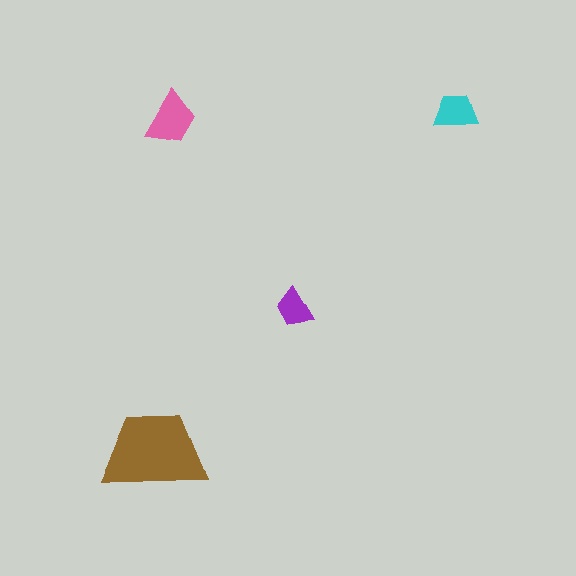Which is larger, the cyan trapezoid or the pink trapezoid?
The pink one.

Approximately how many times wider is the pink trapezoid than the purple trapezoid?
About 1.5 times wider.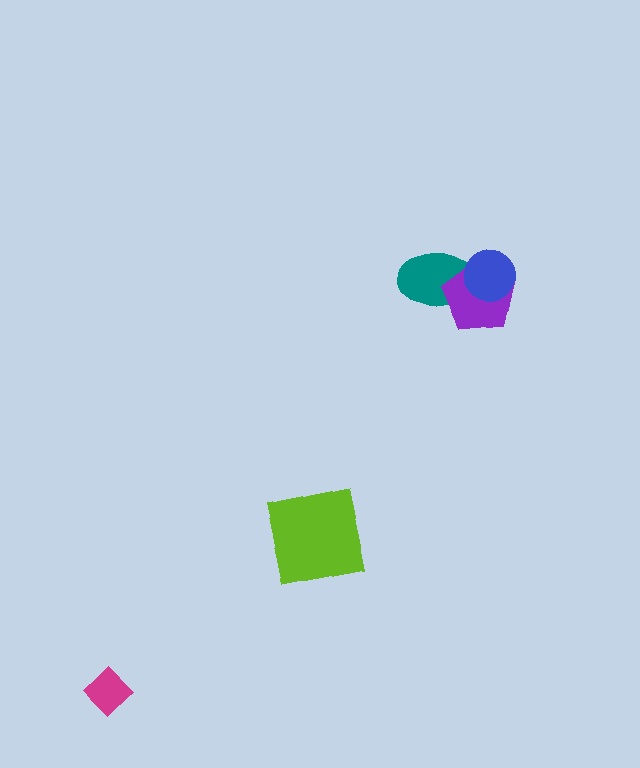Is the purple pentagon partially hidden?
Yes, it is partially covered by another shape.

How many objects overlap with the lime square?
0 objects overlap with the lime square.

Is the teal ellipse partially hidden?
Yes, it is partially covered by another shape.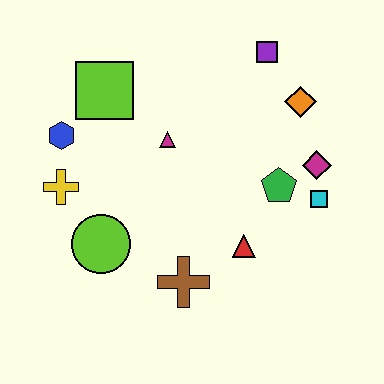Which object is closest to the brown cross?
The red triangle is closest to the brown cross.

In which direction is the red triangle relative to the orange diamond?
The red triangle is below the orange diamond.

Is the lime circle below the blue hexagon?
Yes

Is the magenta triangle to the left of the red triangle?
Yes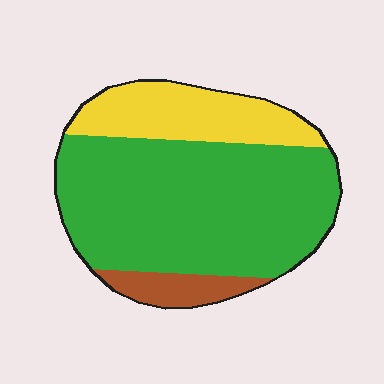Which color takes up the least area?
Brown, at roughly 10%.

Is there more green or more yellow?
Green.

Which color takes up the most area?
Green, at roughly 70%.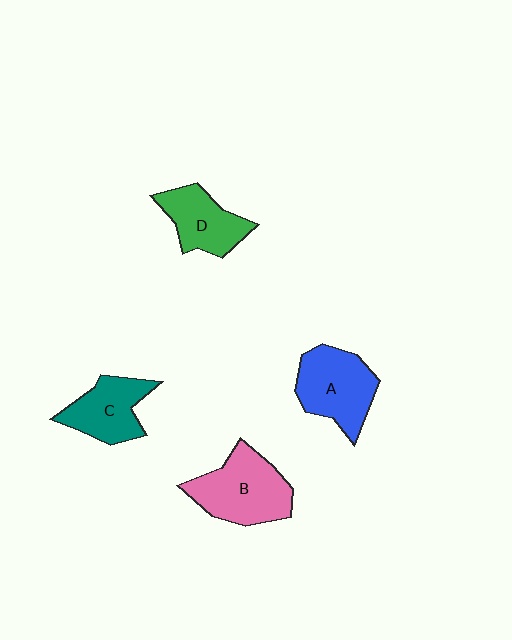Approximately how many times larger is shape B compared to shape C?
Approximately 1.3 times.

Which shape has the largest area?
Shape B (pink).